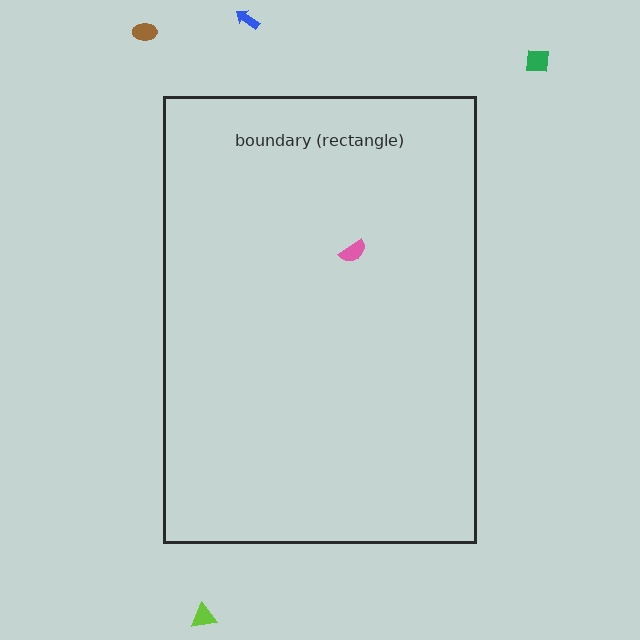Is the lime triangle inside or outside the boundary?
Outside.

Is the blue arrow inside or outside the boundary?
Outside.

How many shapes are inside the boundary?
1 inside, 4 outside.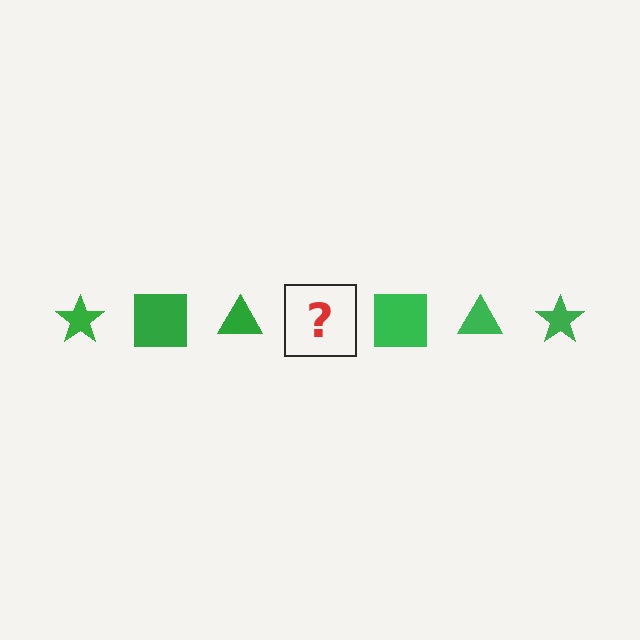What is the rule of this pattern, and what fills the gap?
The rule is that the pattern cycles through star, square, triangle shapes in green. The gap should be filled with a green star.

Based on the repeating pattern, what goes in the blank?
The blank should be a green star.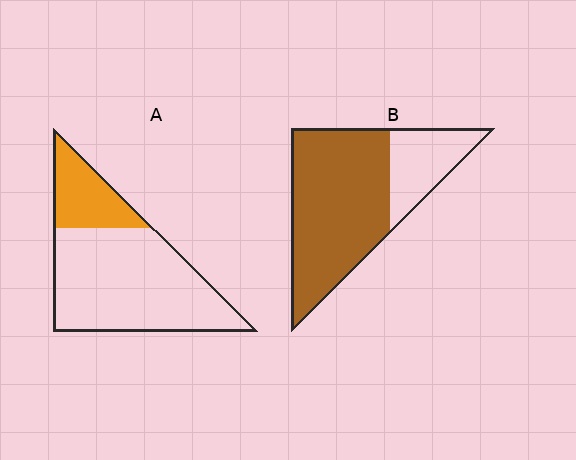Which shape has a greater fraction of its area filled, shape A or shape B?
Shape B.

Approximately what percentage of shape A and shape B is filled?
A is approximately 25% and B is approximately 75%.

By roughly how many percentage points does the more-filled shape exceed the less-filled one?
By roughly 50 percentage points (B over A).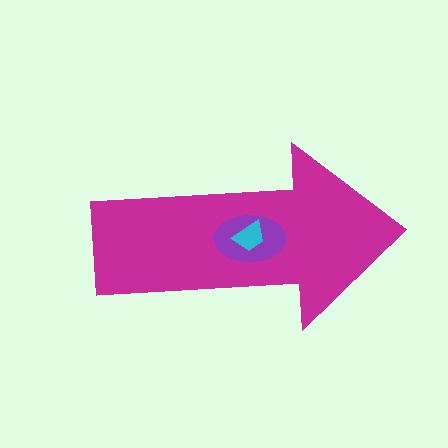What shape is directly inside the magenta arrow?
The purple ellipse.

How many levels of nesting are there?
3.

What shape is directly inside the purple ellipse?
The cyan trapezoid.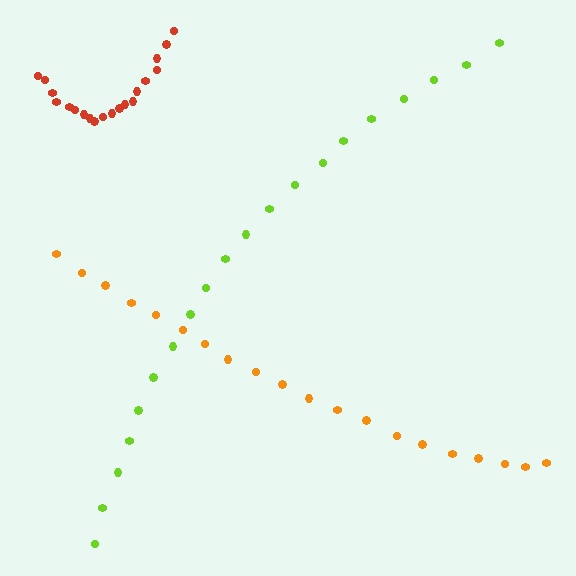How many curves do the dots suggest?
There are 3 distinct paths.